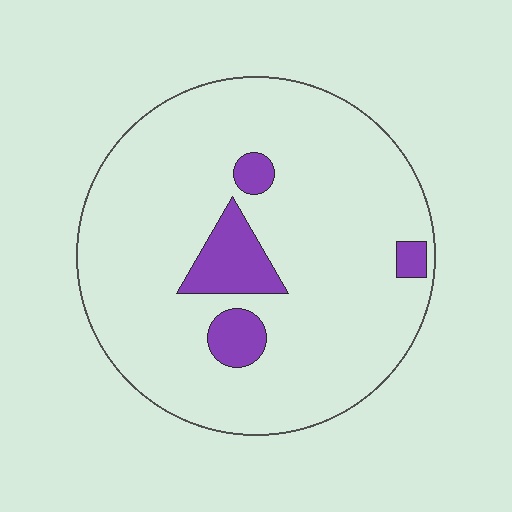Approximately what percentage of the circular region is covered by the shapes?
Approximately 10%.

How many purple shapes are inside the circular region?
4.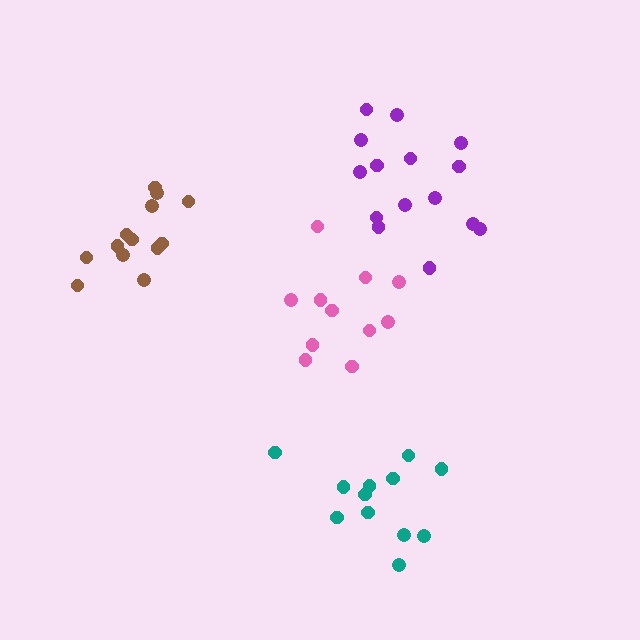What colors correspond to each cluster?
The clusters are colored: pink, teal, purple, brown.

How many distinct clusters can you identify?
There are 4 distinct clusters.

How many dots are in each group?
Group 1: 11 dots, Group 2: 12 dots, Group 3: 15 dots, Group 4: 13 dots (51 total).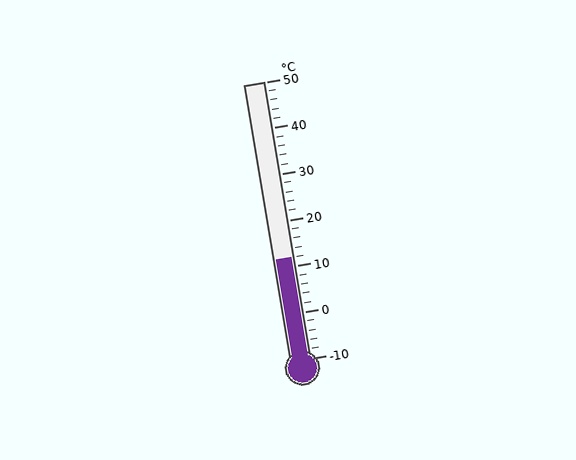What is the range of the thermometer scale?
The thermometer scale ranges from -10°C to 50°C.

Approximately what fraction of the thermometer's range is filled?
The thermometer is filled to approximately 35% of its range.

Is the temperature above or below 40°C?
The temperature is below 40°C.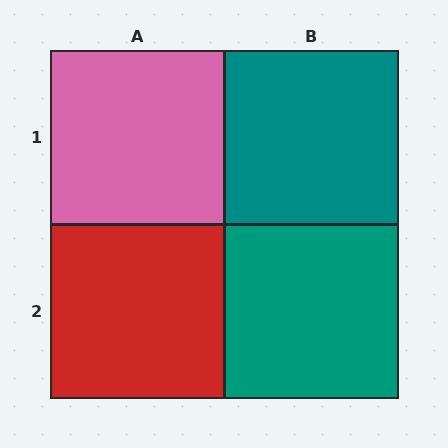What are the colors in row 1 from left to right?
Pink, teal.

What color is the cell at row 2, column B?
Teal.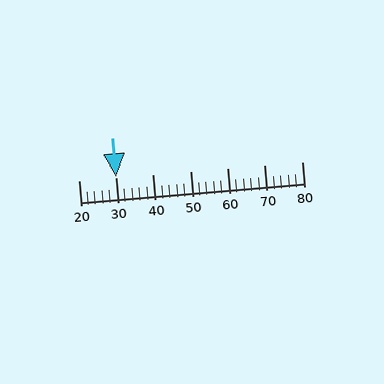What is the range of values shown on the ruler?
The ruler shows values from 20 to 80.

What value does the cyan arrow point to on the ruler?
The cyan arrow points to approximately 30.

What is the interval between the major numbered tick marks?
The major tick marks are spaced 10 units apart.